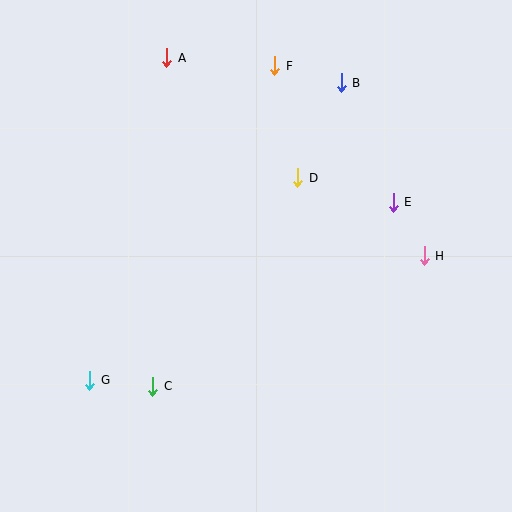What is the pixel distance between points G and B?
The distance between G and B is 390 pixels.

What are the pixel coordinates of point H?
Point H is at (424, 256).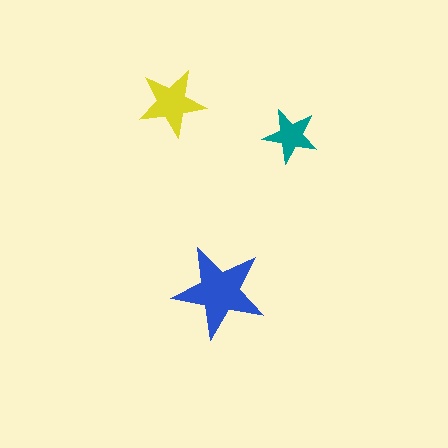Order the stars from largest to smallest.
the blue one, the yellow one, the teal one.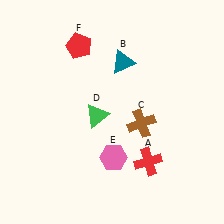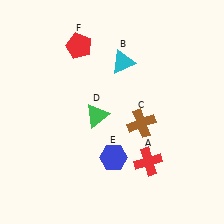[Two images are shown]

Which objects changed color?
B changed from teal to cyan. E changed from pink to blue.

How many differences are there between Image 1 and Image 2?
There are 2 differences between the two images.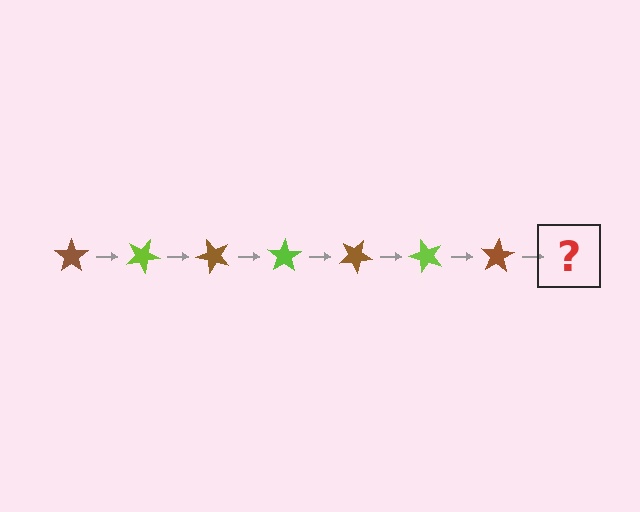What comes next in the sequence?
The next element should be a lime star, rotated 175 degrees from the start.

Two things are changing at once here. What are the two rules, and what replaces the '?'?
The two rules are that it rotates 25 degrees each step and the color cycles through brown and lime. The '?' should be a lime star, rotated 175 degrees from the start.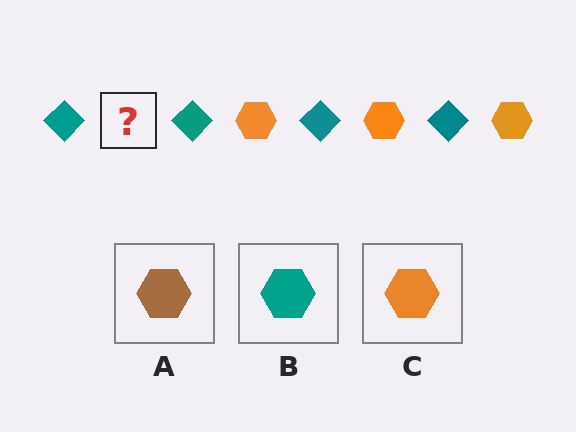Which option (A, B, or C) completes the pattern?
C.